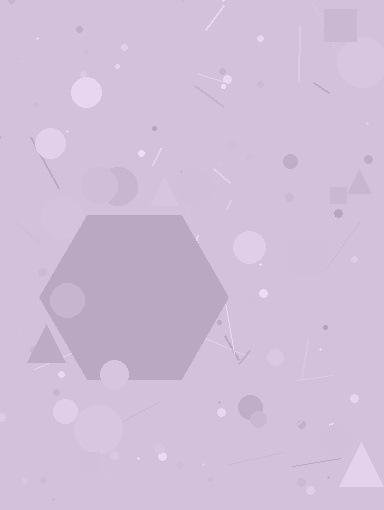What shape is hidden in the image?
A hexagon is hidden in the image.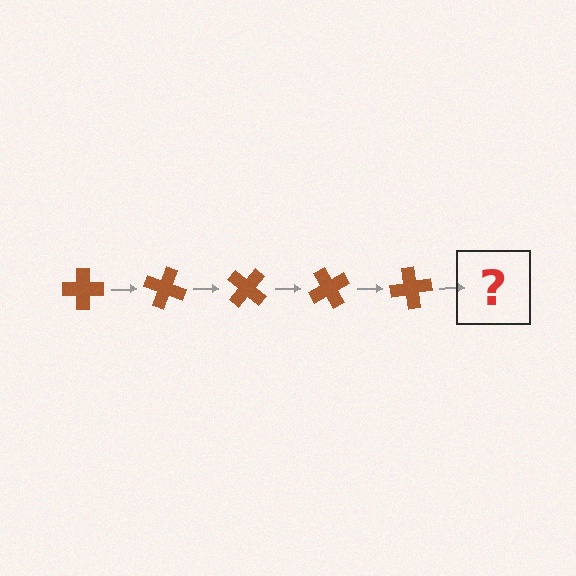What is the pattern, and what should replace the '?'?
The pattern is that the cross rotates 20 degrees each step. The '?' should be a brown cross rotated 100 degrees.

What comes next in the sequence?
The next element should be a brown cross rotated 100 degrees.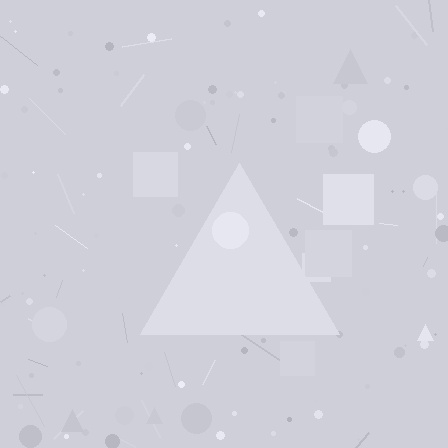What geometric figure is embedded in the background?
A triangle is embedded in the background.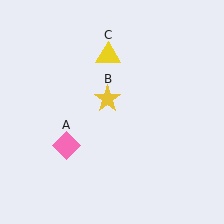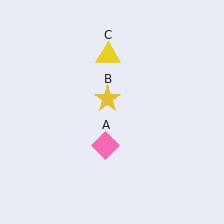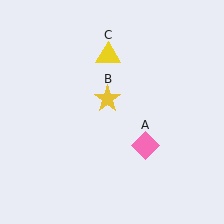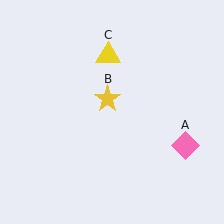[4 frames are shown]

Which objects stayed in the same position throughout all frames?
Yellow star (object B) and yellow triangle (object C) remained stationary.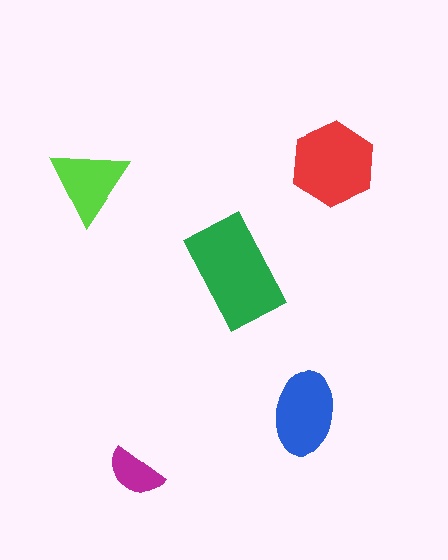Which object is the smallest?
The magenta semicircle.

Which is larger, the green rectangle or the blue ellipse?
The green rectangle.